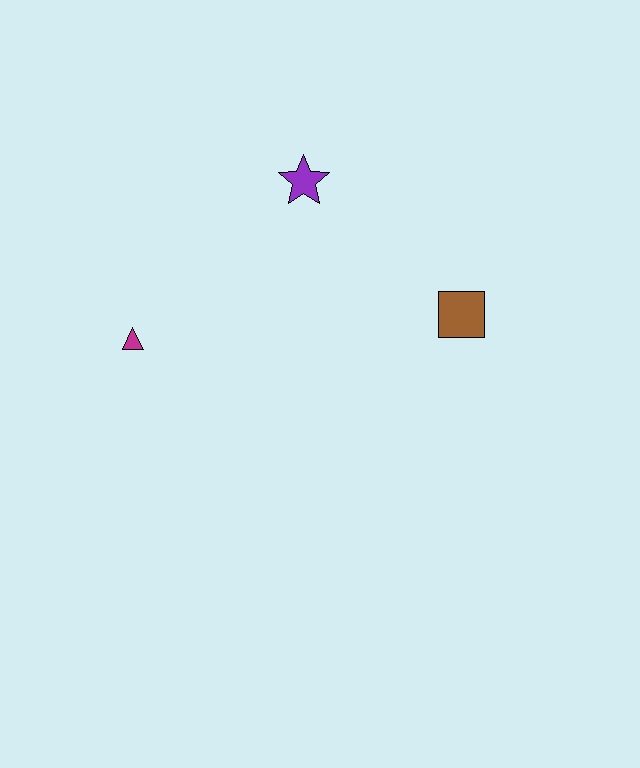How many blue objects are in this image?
There are no blue objects.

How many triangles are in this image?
There is 1 triangle.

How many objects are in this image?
There are 3 objects.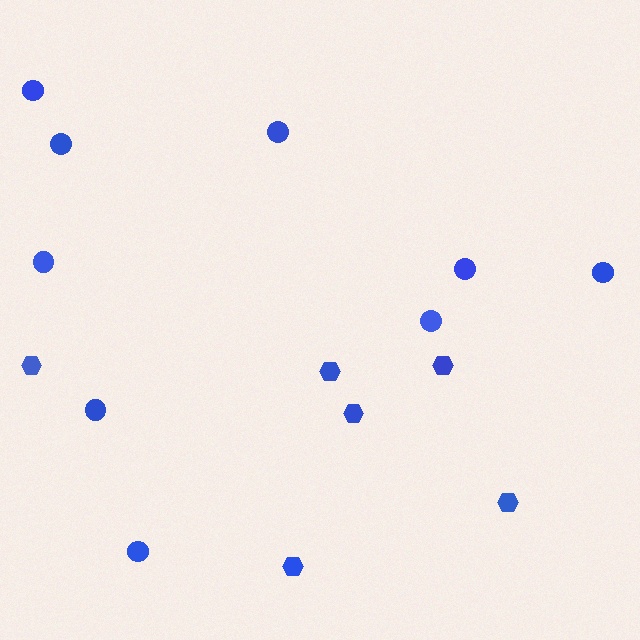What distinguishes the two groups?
There are 2 groups: one group of circles (9) and one group of hexagons (6).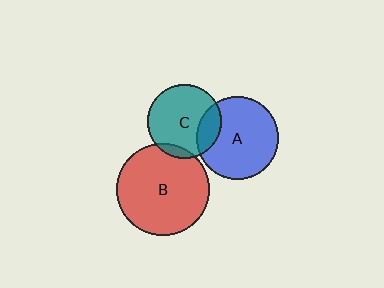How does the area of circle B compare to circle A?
Approximately 1.3 times.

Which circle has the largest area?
Circle B (red).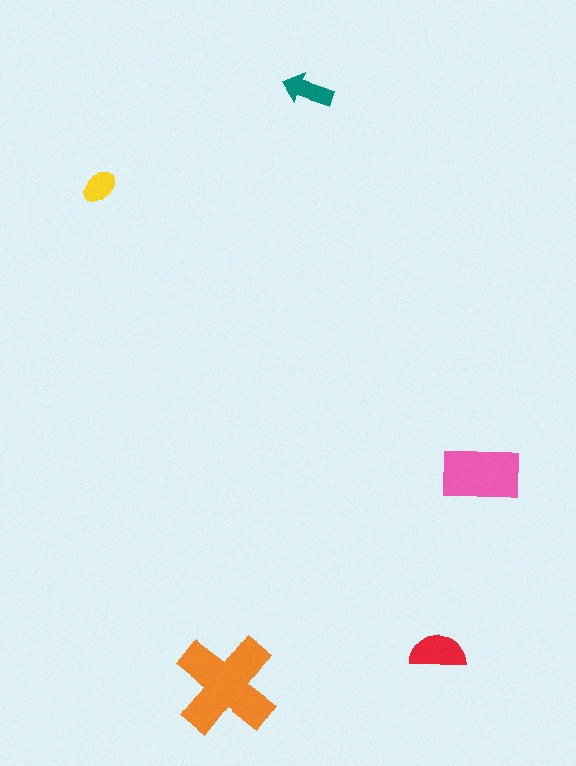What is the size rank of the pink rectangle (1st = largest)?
2nd.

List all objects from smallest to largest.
The yellow ellipse, the teal arrow, the red semicircle, the pink rectangle, the orange cross.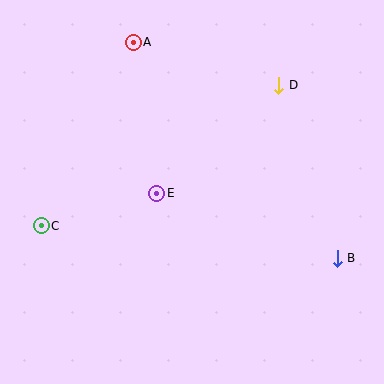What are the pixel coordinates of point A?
Point A is at (133, 42).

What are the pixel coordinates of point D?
Point D is at (279, 85).